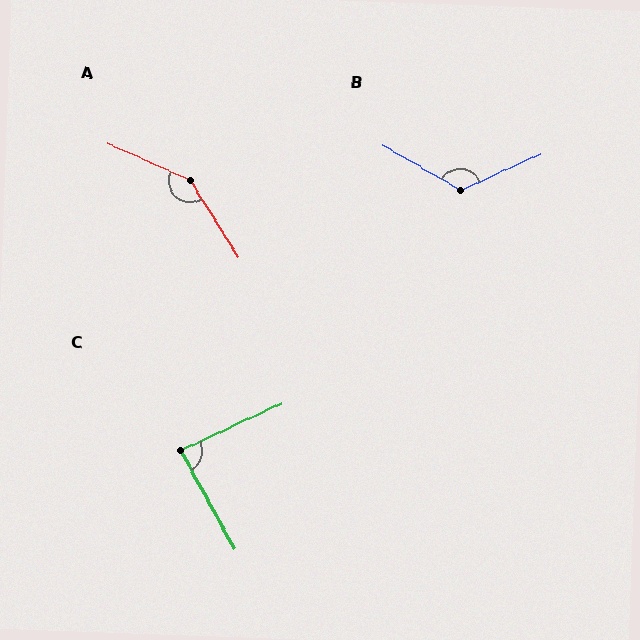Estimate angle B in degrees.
Approximately 125 degrees.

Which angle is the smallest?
C, at approximately 86 degrees.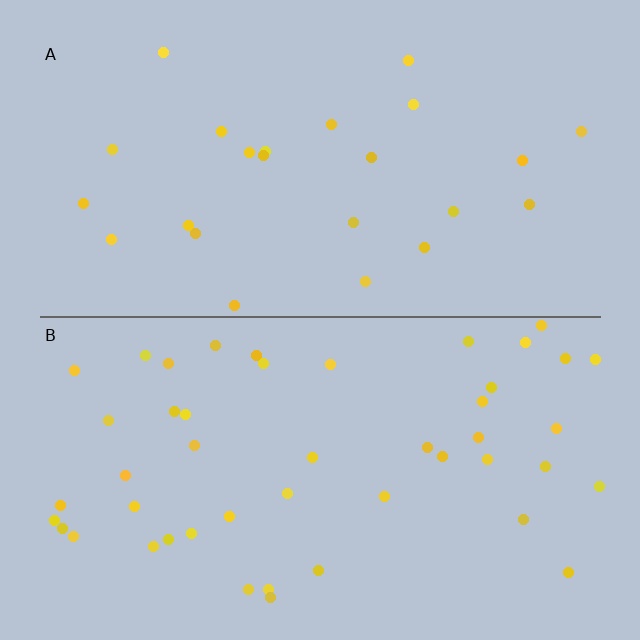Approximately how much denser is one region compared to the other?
Approximately 1.9× — region B over region A.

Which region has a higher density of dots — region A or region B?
B (the bottom).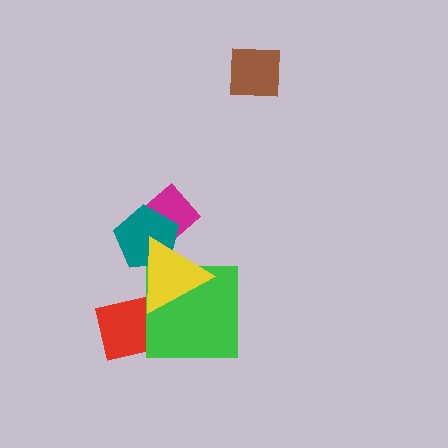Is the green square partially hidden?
Yes, it is partially covered by another shape.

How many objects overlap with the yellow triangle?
4 objects overlap with the yellow triangle.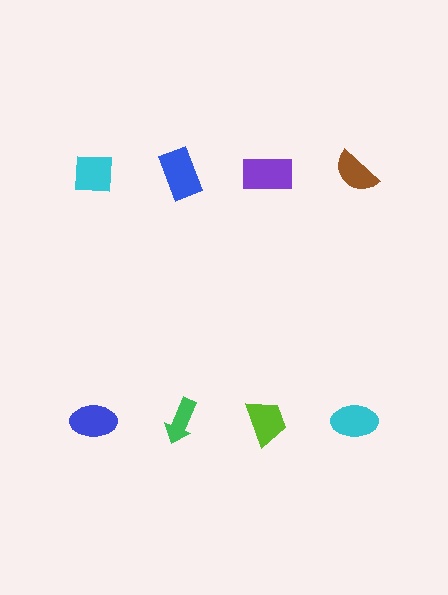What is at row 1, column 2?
A blue rectangle.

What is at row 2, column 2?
A green arrow.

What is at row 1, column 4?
A brown semicircle.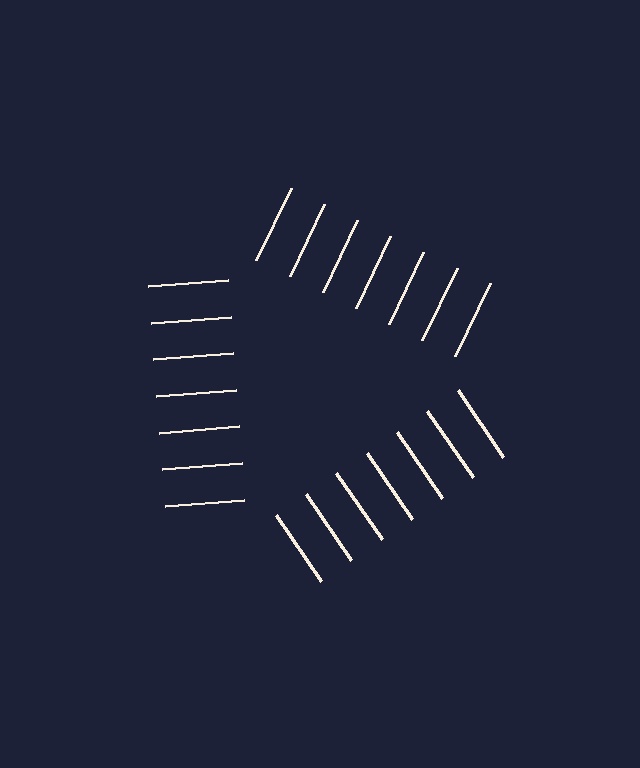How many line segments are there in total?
21 — 7 along each of the 3 edges.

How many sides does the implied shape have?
3 sides — the line-ends trace a triangle.